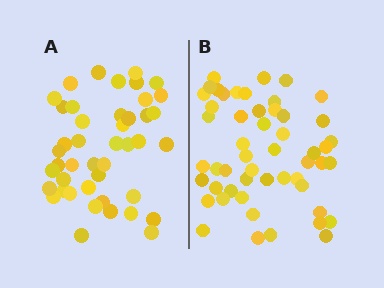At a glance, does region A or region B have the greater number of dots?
Region B (the right region) has more dots.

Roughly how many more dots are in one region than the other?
Region B has roughly 8 or so more dots than region A.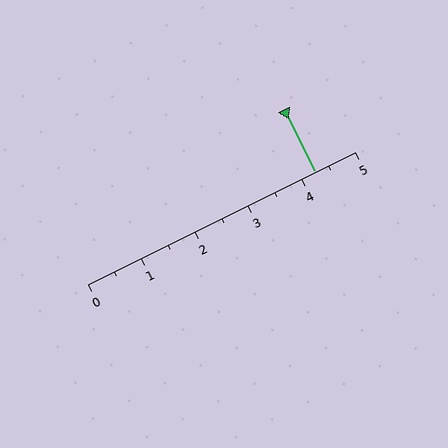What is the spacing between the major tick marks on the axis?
The major ticks are spaced 1 apart.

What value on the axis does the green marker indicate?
The marker indicates approximately 4.2.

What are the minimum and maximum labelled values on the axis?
The axis runs from 0 to 5.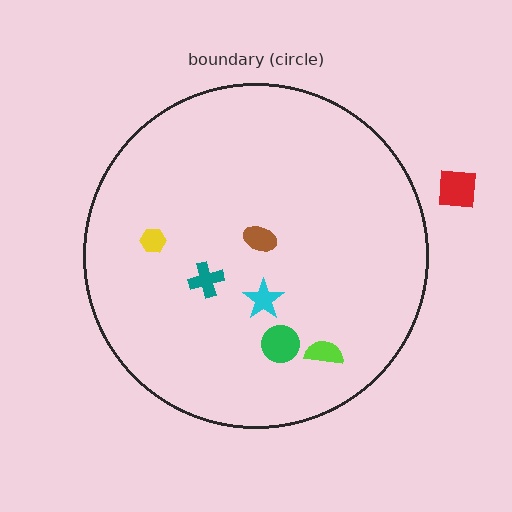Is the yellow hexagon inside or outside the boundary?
Inside.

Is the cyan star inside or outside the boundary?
Inside.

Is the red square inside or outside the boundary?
Outside.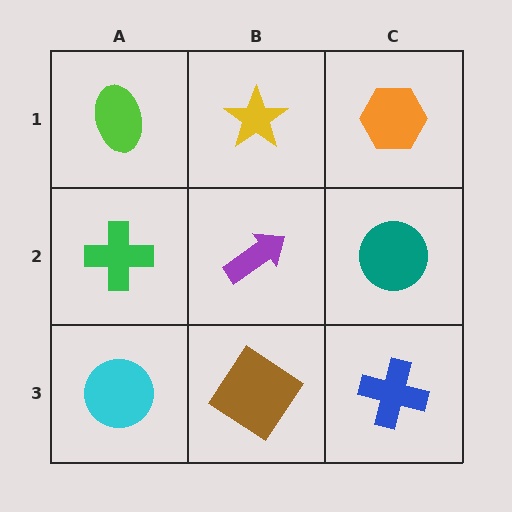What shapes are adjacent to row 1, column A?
A green cross (row 2, column A), a yellow star (row 1, column B).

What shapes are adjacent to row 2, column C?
An orange hexagon (row 1, column C), a blue cross (row 3, column C), a purple arrow (row 2, column B).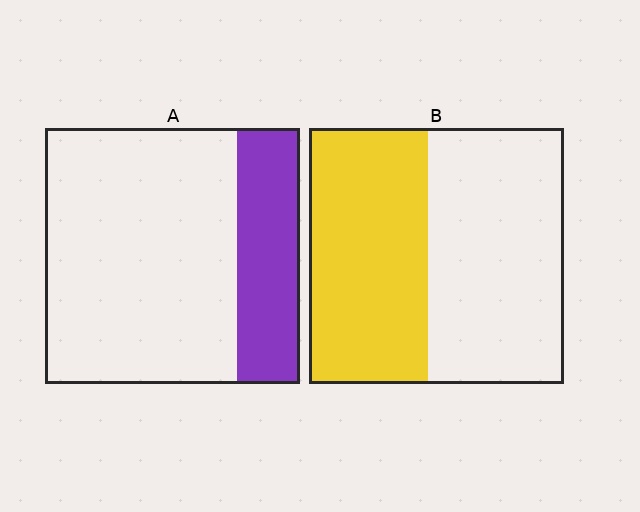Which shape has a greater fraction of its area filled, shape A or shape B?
Shape B.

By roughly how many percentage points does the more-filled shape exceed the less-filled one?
By roughly 20 percentage points (B over A).